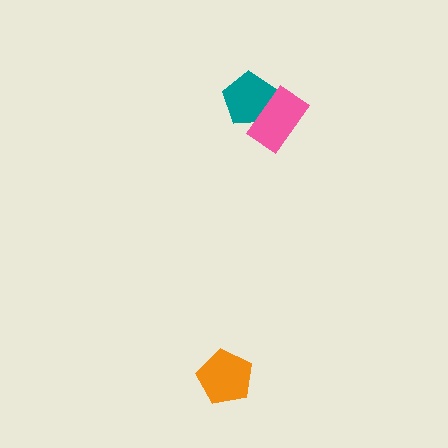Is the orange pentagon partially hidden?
No, no other shape covers it.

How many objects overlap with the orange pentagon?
0 objects overlap with the orange pentagon.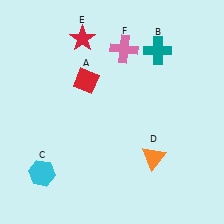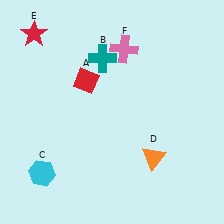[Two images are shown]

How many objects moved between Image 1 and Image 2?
2 objects moved between the two images.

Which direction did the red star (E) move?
The red star (E) moved left.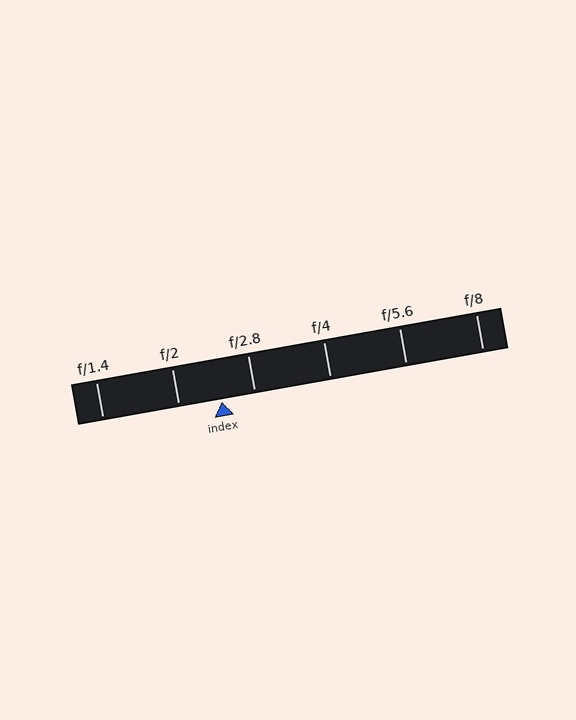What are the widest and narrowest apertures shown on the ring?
The widest aperture shown is f/1.4 and the narrowest is f/8.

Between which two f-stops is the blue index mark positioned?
The index mark is between f/2 and f/2.8.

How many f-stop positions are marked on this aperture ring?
There are 6 f-stop positions marked.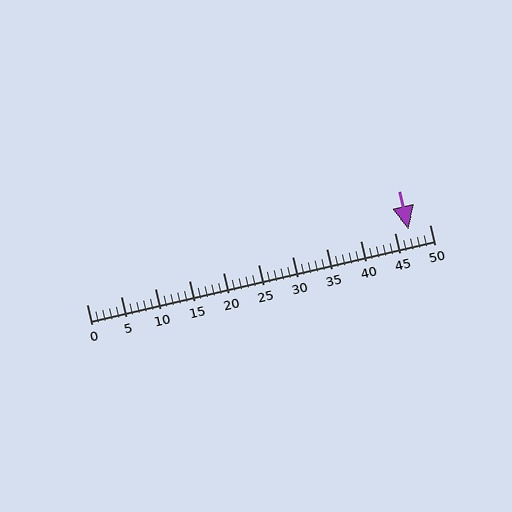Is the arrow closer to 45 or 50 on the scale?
The arrow is closer to 45.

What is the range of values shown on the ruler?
The ruler shows values from 0 to 50.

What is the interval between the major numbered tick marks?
The major tick marks are spaced 5 units apart.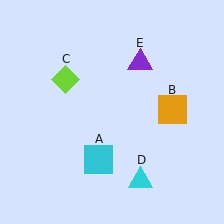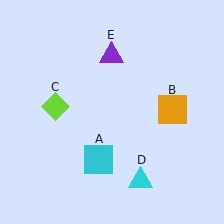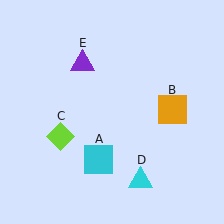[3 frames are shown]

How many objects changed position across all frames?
2 objects changed position: lime diamond (object C), purple triangle (object E).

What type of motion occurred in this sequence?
The lime diamond (object C), purple triangle (object E) rotated counterclockwise around the center of the scene.